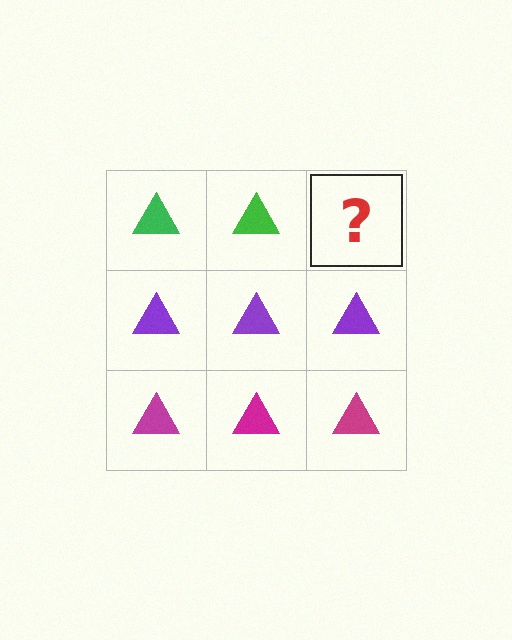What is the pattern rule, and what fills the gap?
The rule is that each row has a consistent color. The gap should be filled with a green triangle.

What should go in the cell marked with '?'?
The missing cell should contain a green triangle.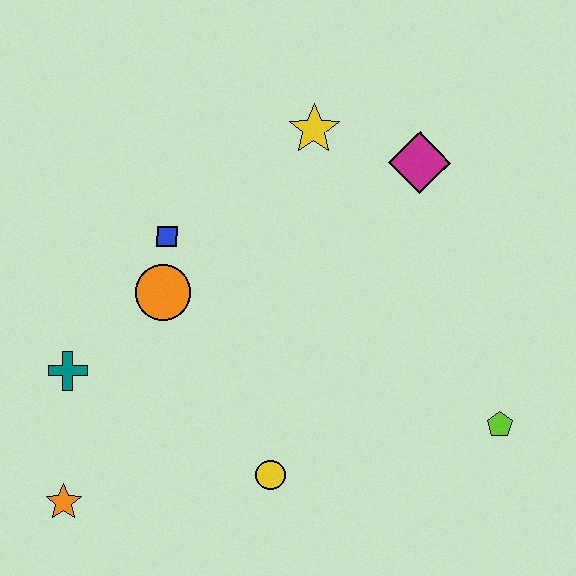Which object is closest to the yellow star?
The magenta diamond is closest to the yellow star.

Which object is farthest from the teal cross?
The lime pentagon is farthest from the teal cross.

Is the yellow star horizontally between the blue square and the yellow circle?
No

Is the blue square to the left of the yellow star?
Yes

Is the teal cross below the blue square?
Yes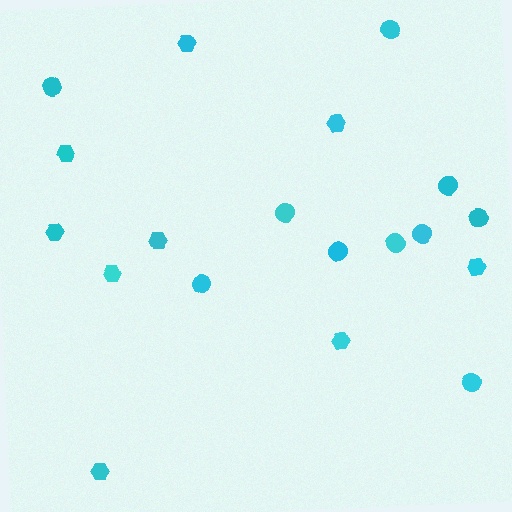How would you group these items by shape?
There are 2 groups: one group of hexagons (9) and one group of circles (10).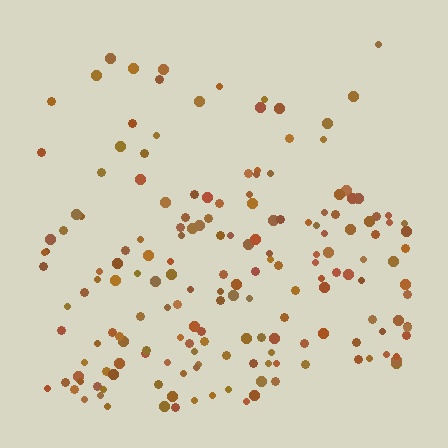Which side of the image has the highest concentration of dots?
The bottom.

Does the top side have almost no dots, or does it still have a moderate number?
Still a moderate number, just noticeably fewer than the bottom.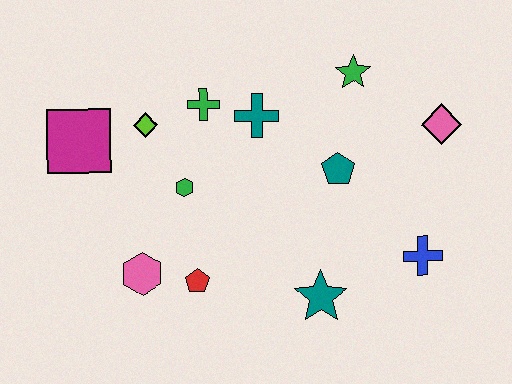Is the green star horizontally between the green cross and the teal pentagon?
No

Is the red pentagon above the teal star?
Yes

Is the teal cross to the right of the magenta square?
Yes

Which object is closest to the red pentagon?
The pink hexagon is closest to the red pentagon.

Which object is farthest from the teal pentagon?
The magenta square is farthest from the teal pentagon.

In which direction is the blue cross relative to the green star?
The blue cross is below the green star.